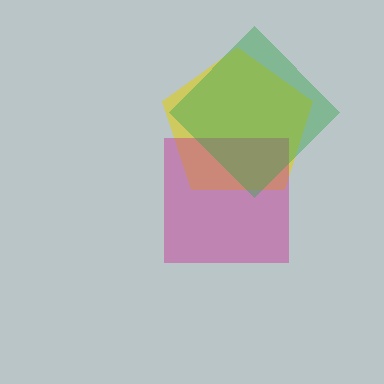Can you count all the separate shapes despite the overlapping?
Yes, there are 3 separate shapes.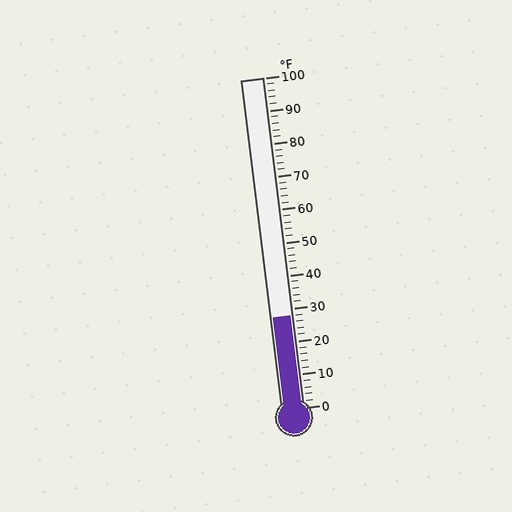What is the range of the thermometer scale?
The thermometer scale ranges from 0°F to 100°F.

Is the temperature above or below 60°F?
The temperature is below 60°F.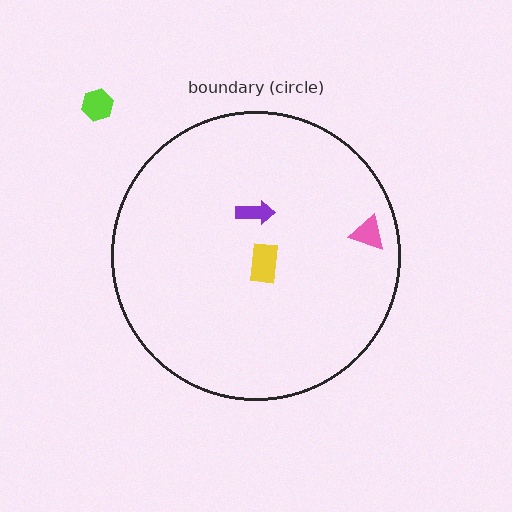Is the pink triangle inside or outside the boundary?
Inside.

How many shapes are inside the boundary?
3 inside, 1 outside.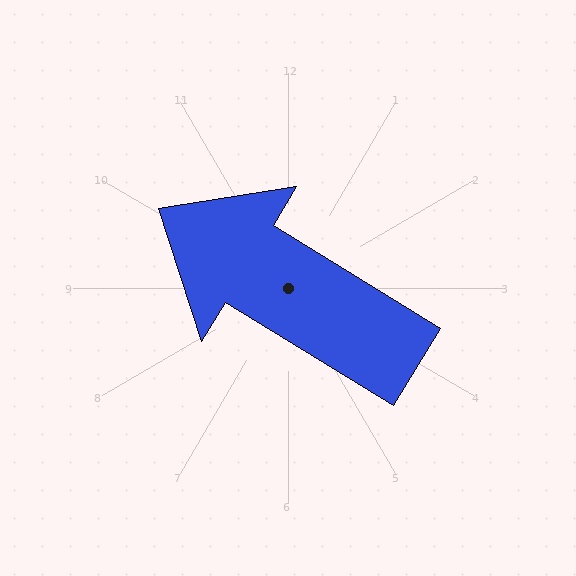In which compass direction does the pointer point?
Northwest.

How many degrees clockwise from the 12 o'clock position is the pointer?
Approximately 302 degrees.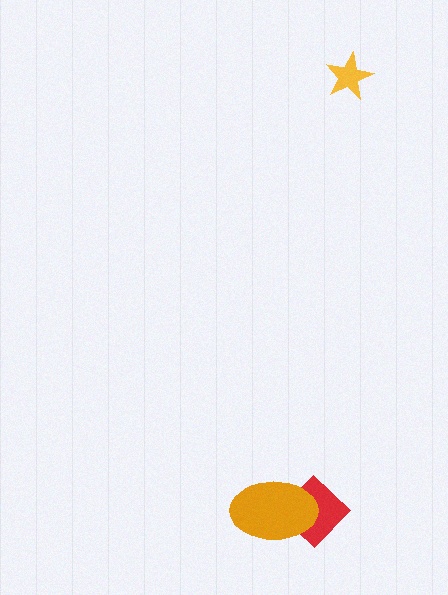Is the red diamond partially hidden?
Yes, it is partially covered by another shape.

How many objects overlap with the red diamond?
1 object overlaps with the red diamond.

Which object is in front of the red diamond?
The orange ellipse is in front of the red diamond.